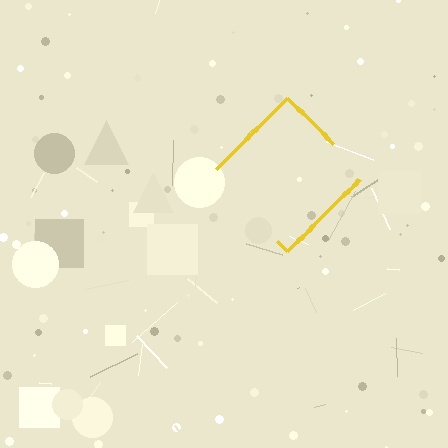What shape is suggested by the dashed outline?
The dashed outline suggests a diamond.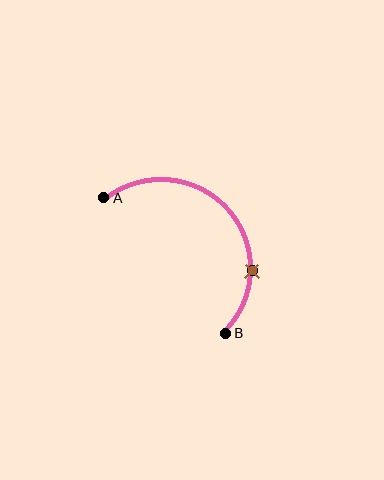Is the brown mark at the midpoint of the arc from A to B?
No. The brown mark lies on the arc but is closer to endpoint B. The arc midpoint would be at the point on the curve equidistant along the arc from both A and B.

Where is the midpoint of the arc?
The arc midpoint is the point on the curve farthest from the straight line joining A and B. It sits above and to the right of that line.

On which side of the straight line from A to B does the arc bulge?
The arc bulges above and to the right of the straight line connecting A and B.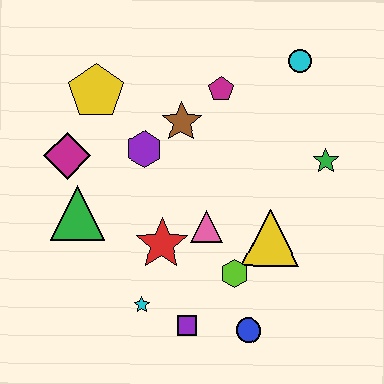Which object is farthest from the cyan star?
The cyan circle is farthest from the cyan star.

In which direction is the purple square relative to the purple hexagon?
The purple square is below the purple hexagon.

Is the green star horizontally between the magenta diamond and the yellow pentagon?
No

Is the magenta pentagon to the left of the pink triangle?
No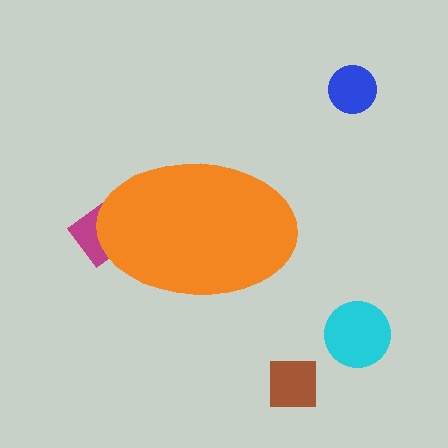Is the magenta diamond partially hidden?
Yes, the magenta diamond is partially hidden behind the orange ellipse.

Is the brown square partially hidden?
No, the brown square is fully visible.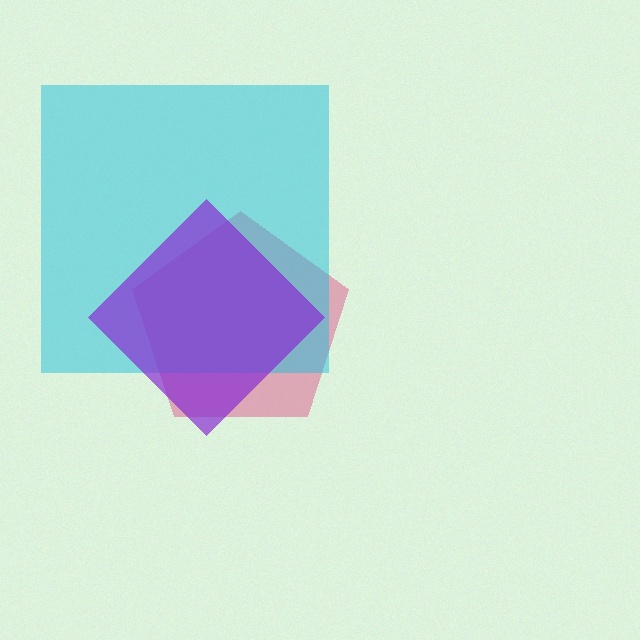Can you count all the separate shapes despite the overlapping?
Yes, there are 3 separate shapes.